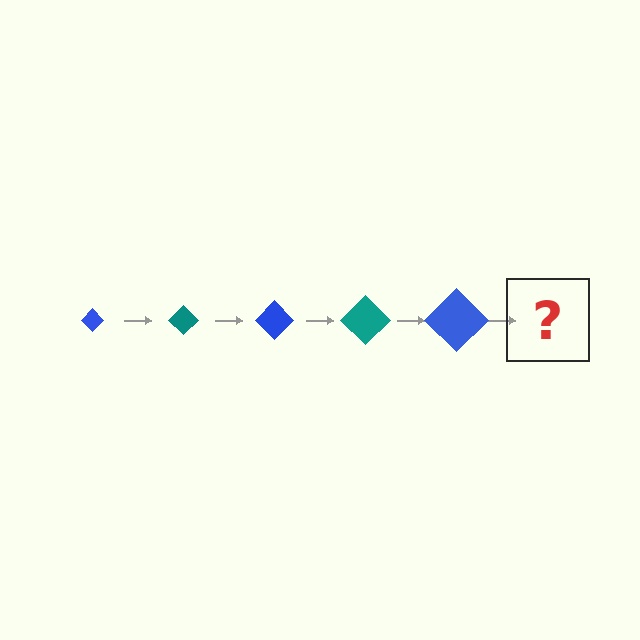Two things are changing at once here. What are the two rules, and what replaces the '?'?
The two rules are that the diamond grows larger each step and the color cycles through blue and teal. The '?' should be a teal diamond, larger than the previous one.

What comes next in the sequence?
The next element should be a teal diamond, larger than the previous one.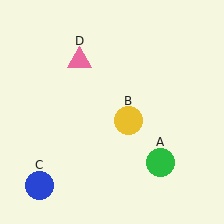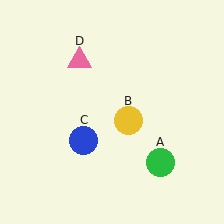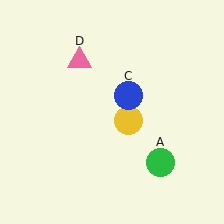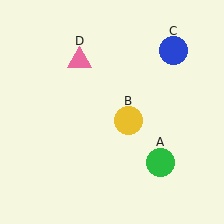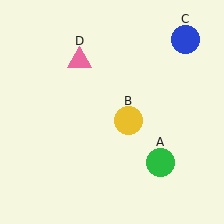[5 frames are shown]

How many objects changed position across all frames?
1 object changed position: blue circle (object C).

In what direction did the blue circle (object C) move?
The blue circle (object C) moved up and to the right.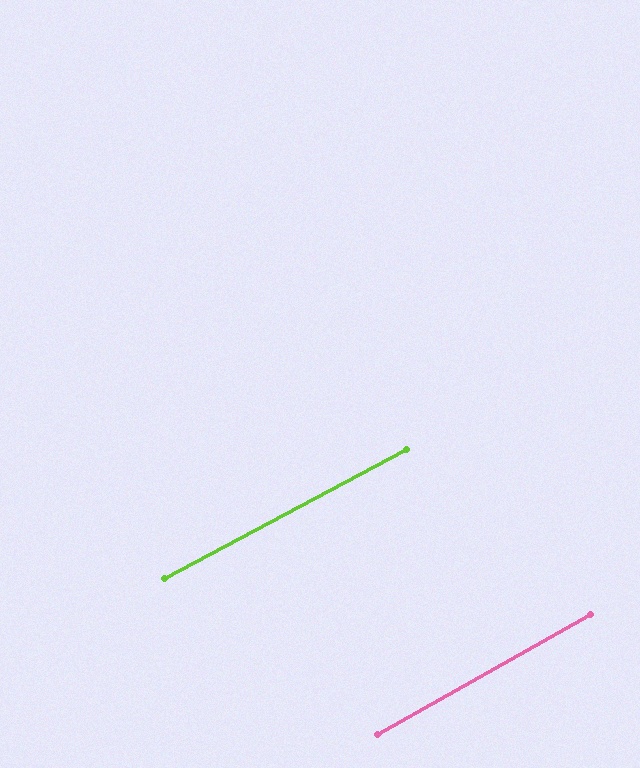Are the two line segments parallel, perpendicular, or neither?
Parallel — their directions differ by only 1.3°.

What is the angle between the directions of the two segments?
Approximately 1 degree.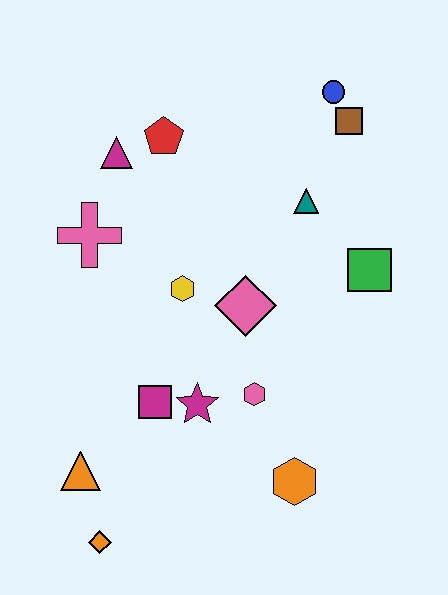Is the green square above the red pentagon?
No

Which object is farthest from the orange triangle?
The blue circle is farthest from the orange triangle.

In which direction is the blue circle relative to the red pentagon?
The blue circle is to the right of the red pentagon.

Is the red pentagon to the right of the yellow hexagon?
No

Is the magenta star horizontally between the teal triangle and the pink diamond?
No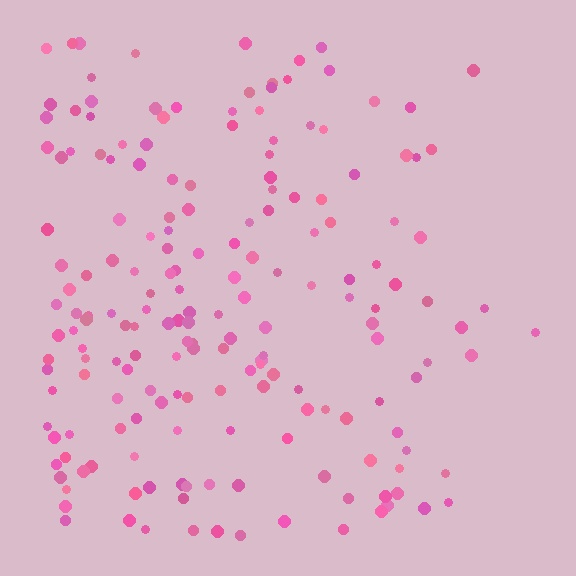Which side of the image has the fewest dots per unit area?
The right.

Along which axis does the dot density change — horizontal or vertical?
Horizontal.